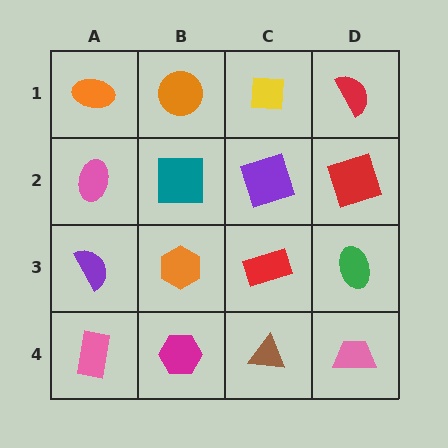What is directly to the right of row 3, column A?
An orange hexagon.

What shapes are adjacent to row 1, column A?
A pink ellipse (row 2, column A), an orange circle (row 1, column B).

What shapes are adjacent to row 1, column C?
A purple square (row 2, column C), an orange circle (row 1, column B), a red semicircle (row 1, column D).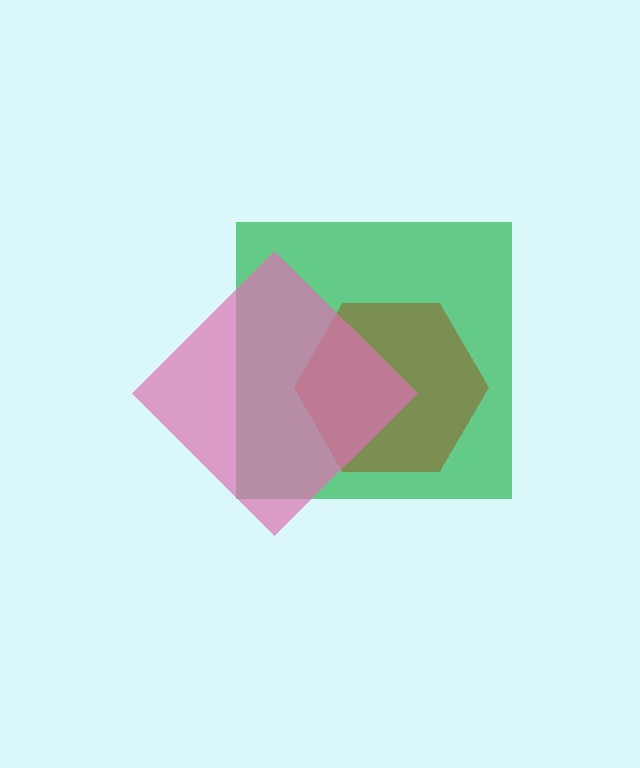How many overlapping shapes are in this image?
There are 3 overlapping shapes in the image.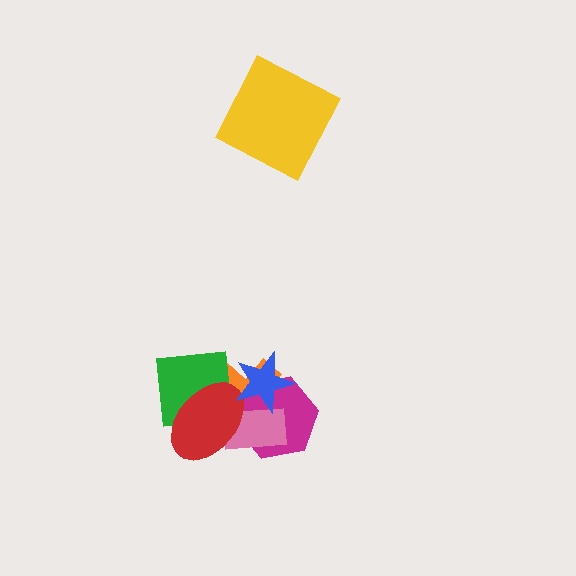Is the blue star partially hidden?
No, no other shape covers it.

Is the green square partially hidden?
Yes, it is partially covered by another shape.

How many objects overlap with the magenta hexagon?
4 objects overlap with the magenta hexagon.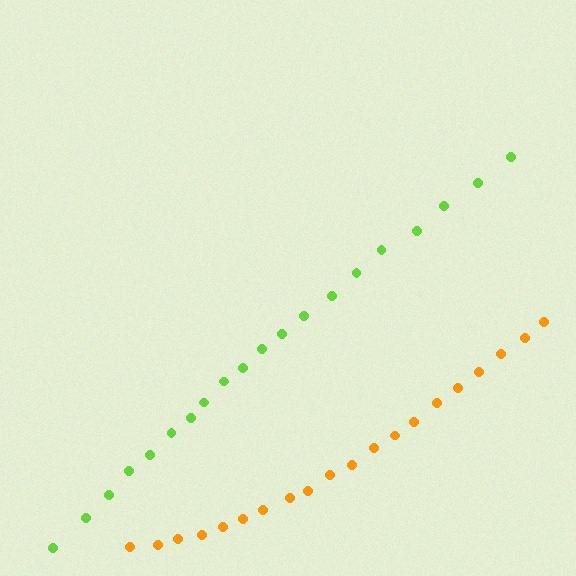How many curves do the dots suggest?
There are 2 distinct paths.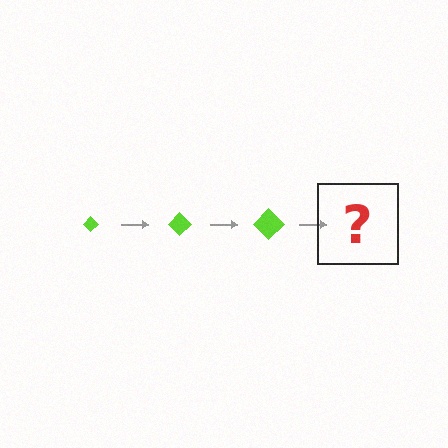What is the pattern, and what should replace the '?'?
The pattern is that the diamond gets progressively larger each step. The '?' should be a lime diamond, larger than the previous one.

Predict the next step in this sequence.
The next step is a lime diamond, larger than the previous one.